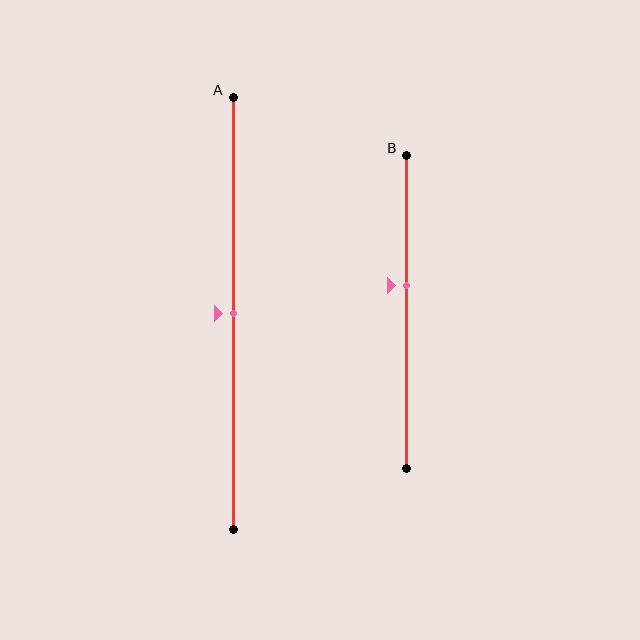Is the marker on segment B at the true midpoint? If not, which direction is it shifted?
No, the marker on segment B is shifted upward by about 9% of the segment length.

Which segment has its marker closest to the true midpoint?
Segment A has its marker closest to the true midpoint.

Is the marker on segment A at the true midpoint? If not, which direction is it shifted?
Yes, the marker on segment A is at the true midpoint.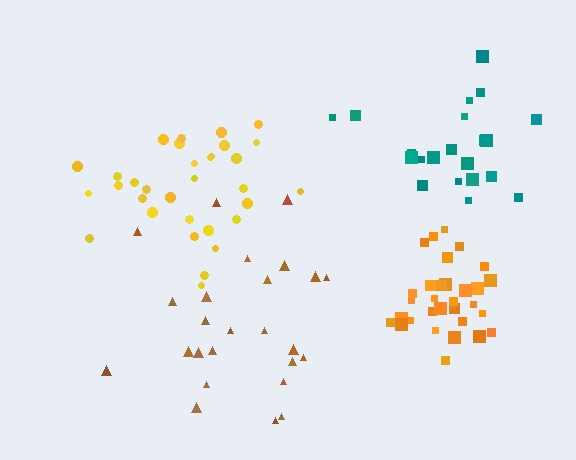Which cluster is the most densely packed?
Orange.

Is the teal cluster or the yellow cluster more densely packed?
Yellow.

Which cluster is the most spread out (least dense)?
Brown.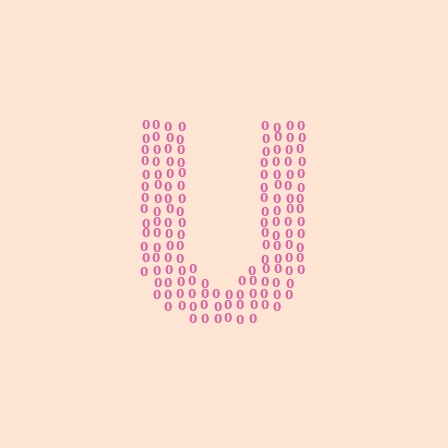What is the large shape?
The large shape is the letter U.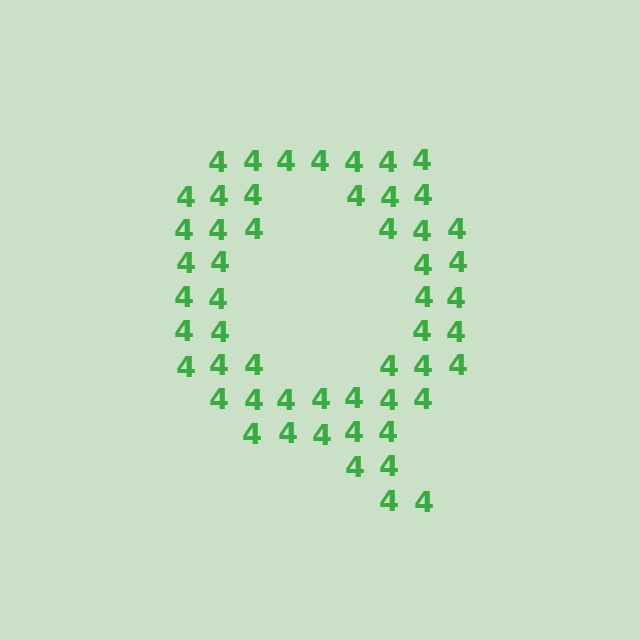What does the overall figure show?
The overall figure shows the letter Q.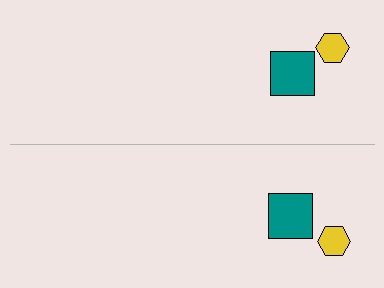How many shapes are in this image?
There are 4 shapes in this image.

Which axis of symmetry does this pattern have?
The pattern has a horizontal axis of symmetry running through the center of the image.